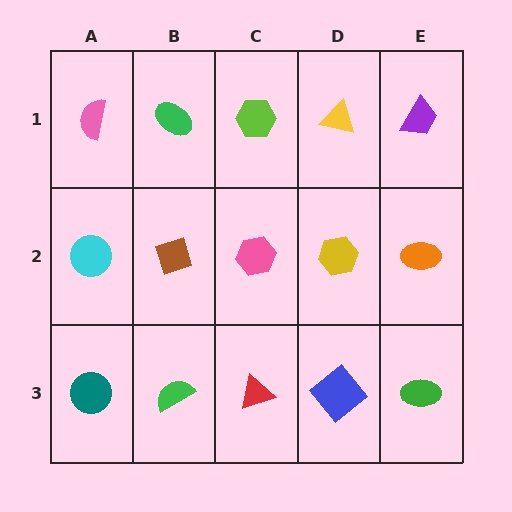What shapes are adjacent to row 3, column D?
A yellow hexagon (row 2, column D), a red triangle (row 3, column C), a green ellipse (row 3, column E).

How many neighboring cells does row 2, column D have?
4.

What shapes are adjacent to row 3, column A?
A cyan circle (row 2, column A), a green semicircle (row 3, column B).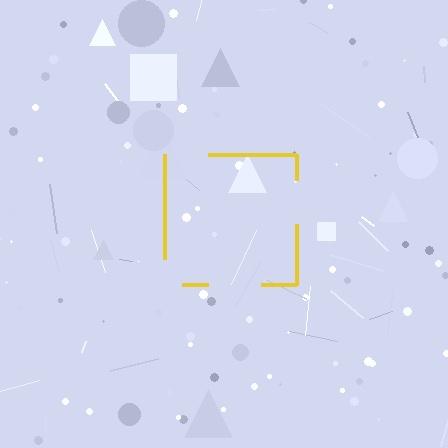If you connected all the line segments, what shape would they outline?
They would outline a square.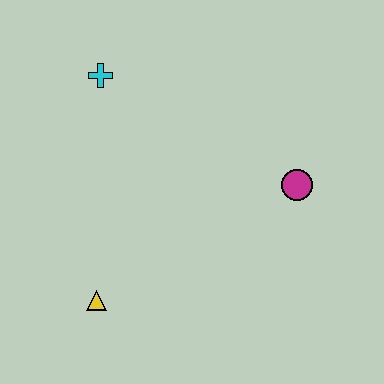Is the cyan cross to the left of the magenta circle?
Yes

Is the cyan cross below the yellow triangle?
No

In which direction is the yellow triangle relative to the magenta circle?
The yellow triangle is to the left of the magenta circle.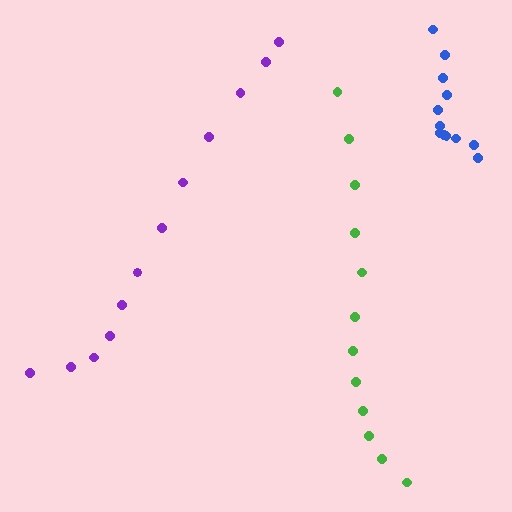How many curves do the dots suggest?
There are 3 distinct paths.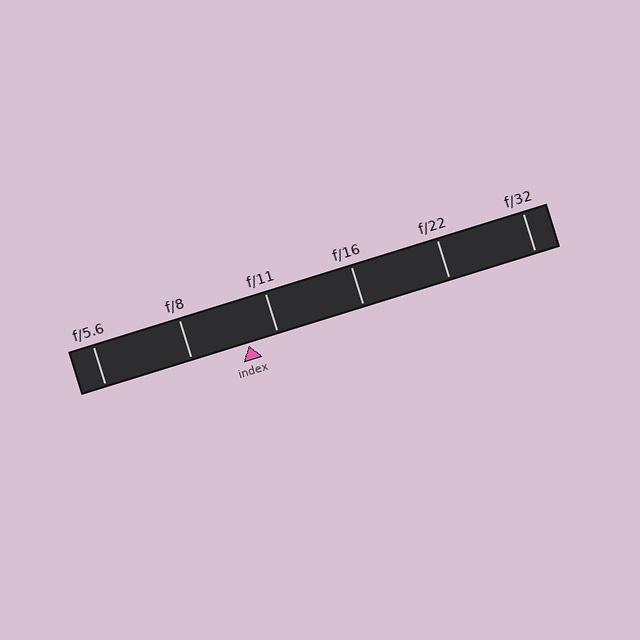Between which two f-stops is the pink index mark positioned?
The index mark is between f/8 and f/11.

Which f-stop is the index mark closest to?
The index mark is closest to f/11.